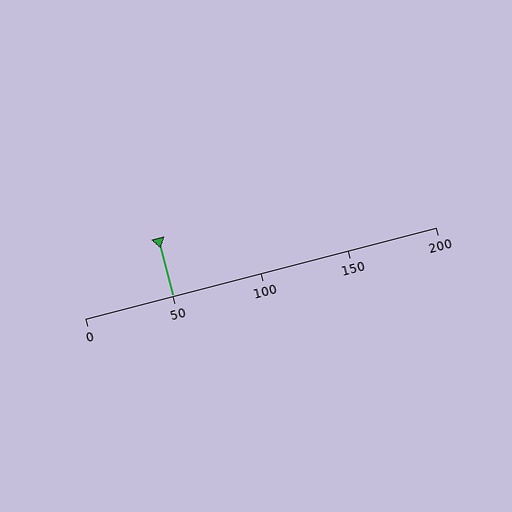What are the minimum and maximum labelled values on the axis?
The axis runs from 0 to 200.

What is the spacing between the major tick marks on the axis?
The major ticks are spaced 50 apart.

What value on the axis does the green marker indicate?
The marker indicates approximately 50.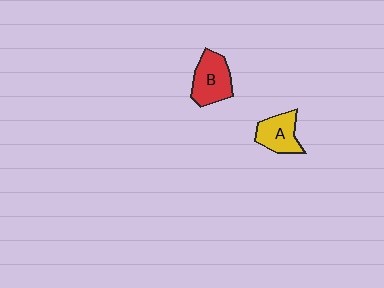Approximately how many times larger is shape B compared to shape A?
Approximately 1.2 times.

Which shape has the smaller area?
Shape A (yellow).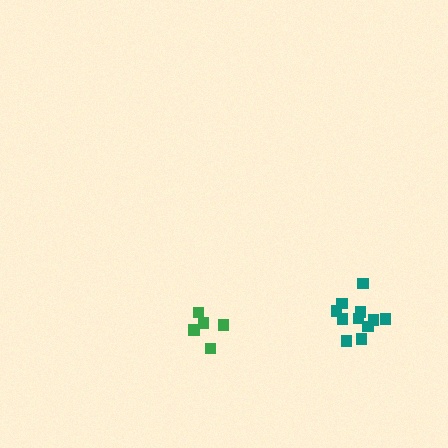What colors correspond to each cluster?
The clusters are colored: teal, green.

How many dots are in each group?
Group 1: 11 dots, Group 2: 5 dots (16 total).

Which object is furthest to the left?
The green cluster is leftmost.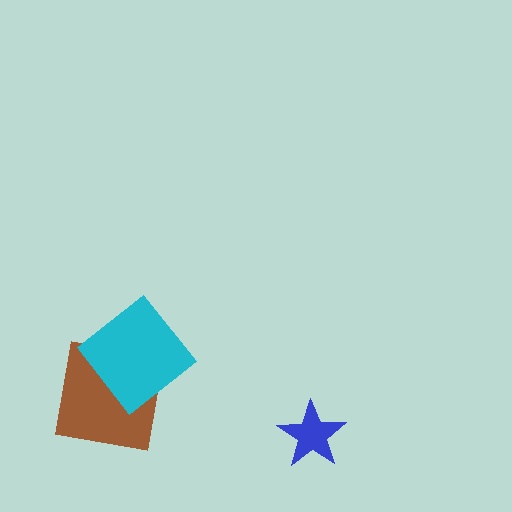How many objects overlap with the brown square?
1 object overlaps with the brown square.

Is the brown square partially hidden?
Yes, it is partially covered by another shape.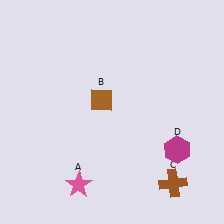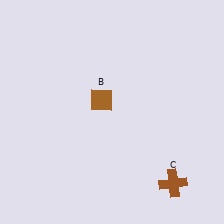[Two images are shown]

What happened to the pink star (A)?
The pink star (A) was removed in Image 2. It was in the bottom-left area of Image 1.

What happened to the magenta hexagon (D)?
The magenta hexagon (D) was removed in Image 2. It was in the bottom-right area of Image 1.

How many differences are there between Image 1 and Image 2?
There are 2 differences between the two images.